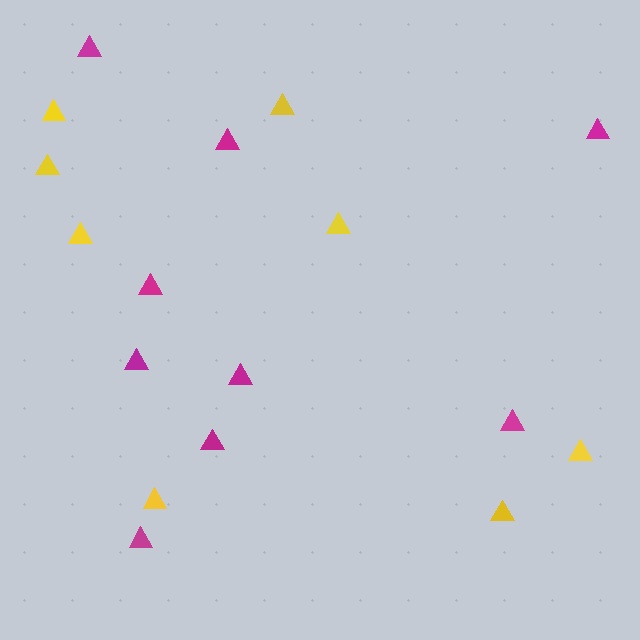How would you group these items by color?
There are 2 groups: one group of yellow triangles (8) and one group of magenta triangles (9).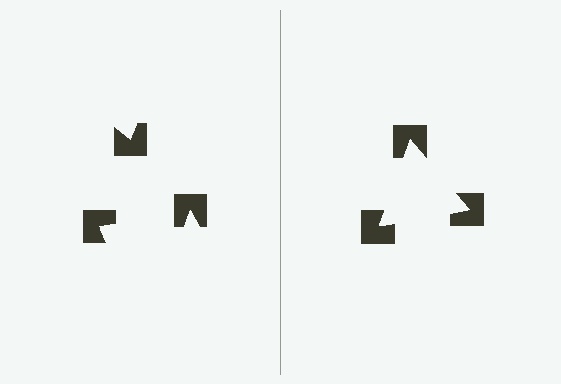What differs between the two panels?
The notched squares are positioned identically on both sides; only the wedge orientations differ. On the right they align to a triangle; on the left they are misaligned.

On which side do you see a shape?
An illusory triangle appears on the right side. On the left side the wedge cuts are rotated, so no coherent shape forms.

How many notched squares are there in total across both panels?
6 — 3 on each side.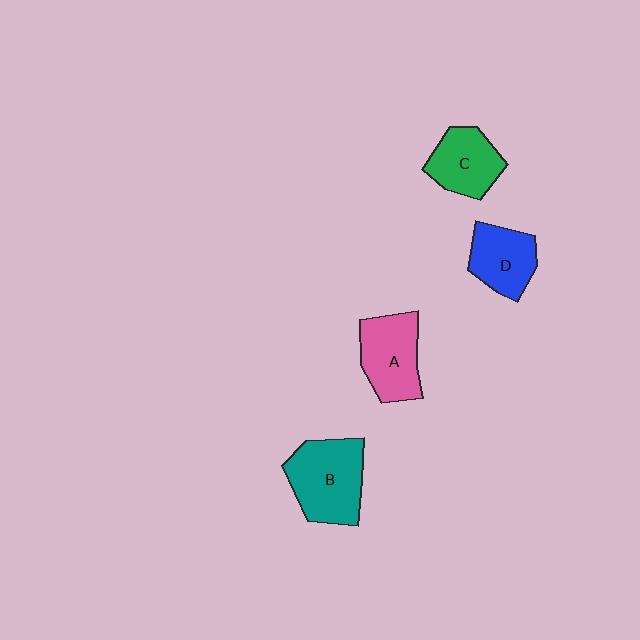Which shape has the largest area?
Shape B (teal).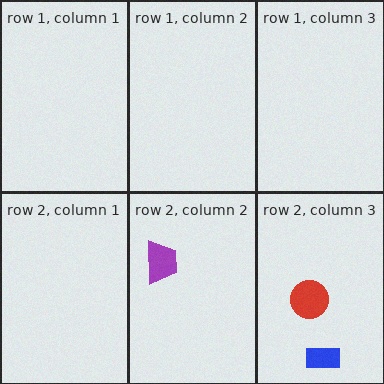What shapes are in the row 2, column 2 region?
The purple trapezoid.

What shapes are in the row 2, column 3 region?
The blue rectangle, the red circle.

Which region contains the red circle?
The row 2, column 3 region.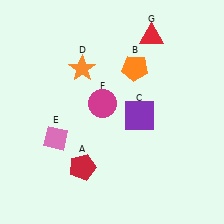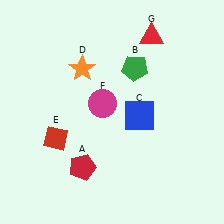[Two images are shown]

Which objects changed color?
B changed from orange to green. C changed from purple to blue. E changed from pink to red.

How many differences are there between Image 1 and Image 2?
There are 3 differences between the two images.